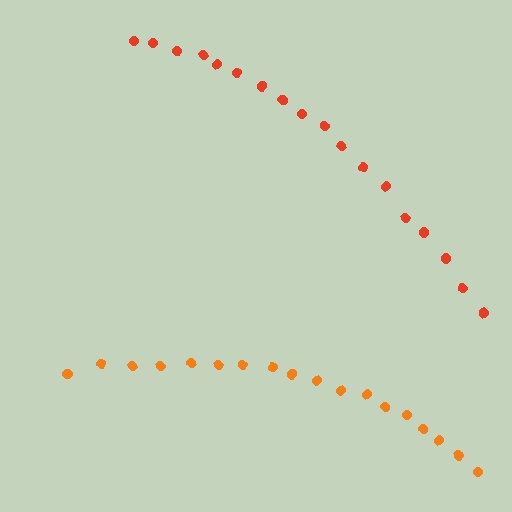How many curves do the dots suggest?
There are 2 distinct paths.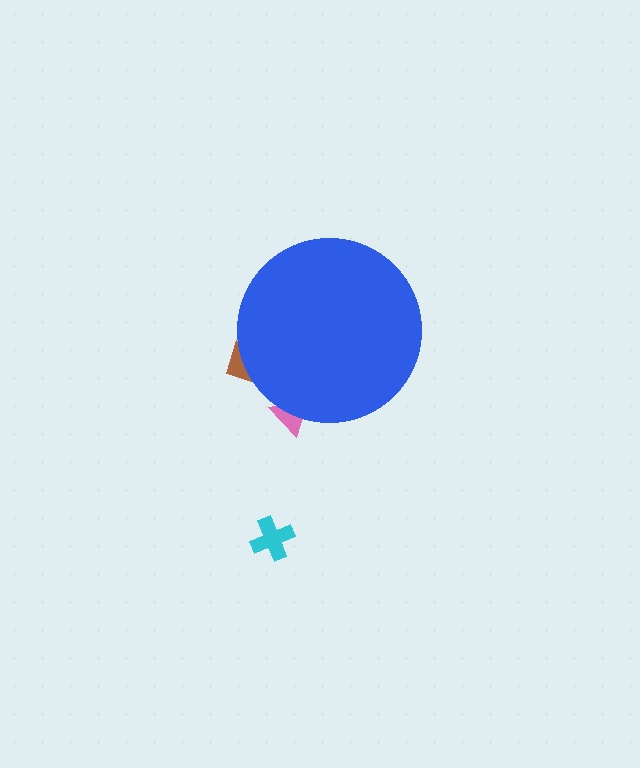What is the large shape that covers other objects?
A blue circle.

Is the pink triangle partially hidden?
Yes, the pink triangle is partially hidden behind the blue circle.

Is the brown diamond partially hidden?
Yes, the brown diamond is partially hidden behind the blue circle.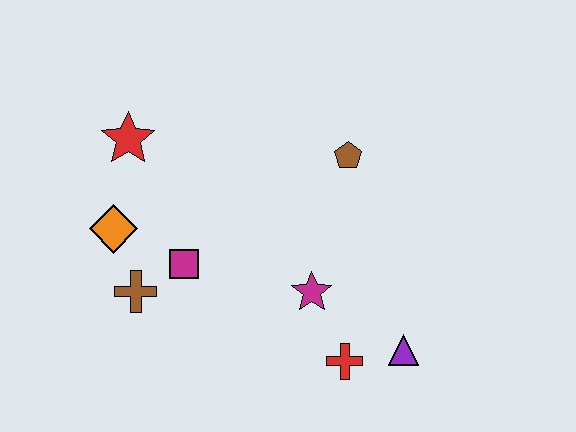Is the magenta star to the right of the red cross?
No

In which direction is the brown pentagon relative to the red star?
The brown pentagon is to the right of the red star.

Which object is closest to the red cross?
The purple triangle is closest to the red cross.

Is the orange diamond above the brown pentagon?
No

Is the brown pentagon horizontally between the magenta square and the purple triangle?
Yes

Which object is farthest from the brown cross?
The purple triangle is farthest from the brown cross.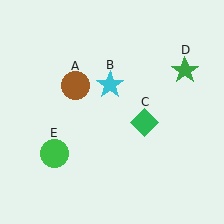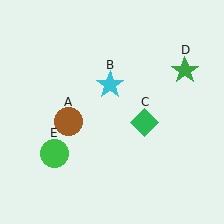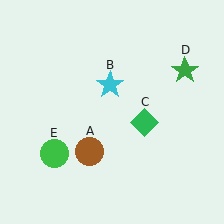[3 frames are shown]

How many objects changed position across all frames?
1 object changed position: brown circle (object A).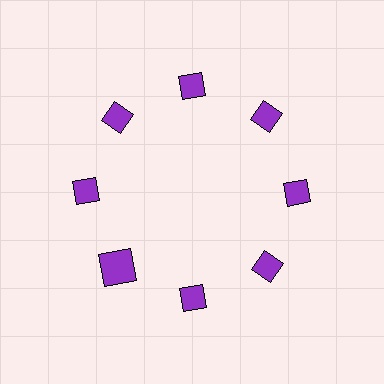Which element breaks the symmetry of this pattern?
The purple square at roughly the 8 o'clock position breaks the symmetry. All other shapes are purple diamonds.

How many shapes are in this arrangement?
There are 8 shapes arranged in a ring pattern.